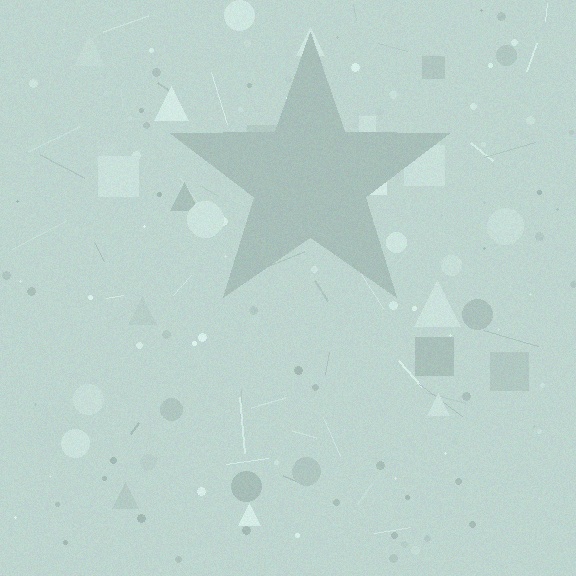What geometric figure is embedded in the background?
A star is embedded in the background.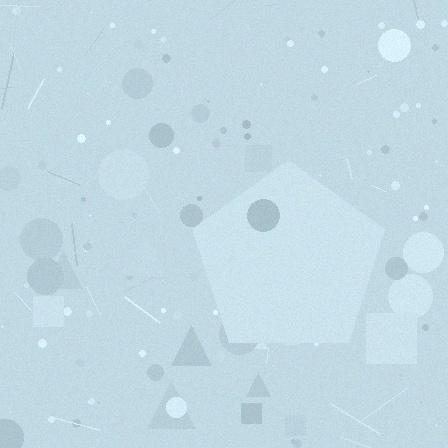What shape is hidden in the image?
A pentagon is hidden in the image.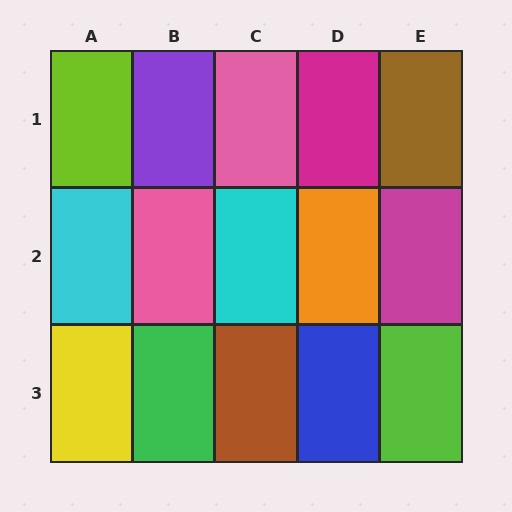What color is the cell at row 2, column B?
Pink.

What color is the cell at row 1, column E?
Brown.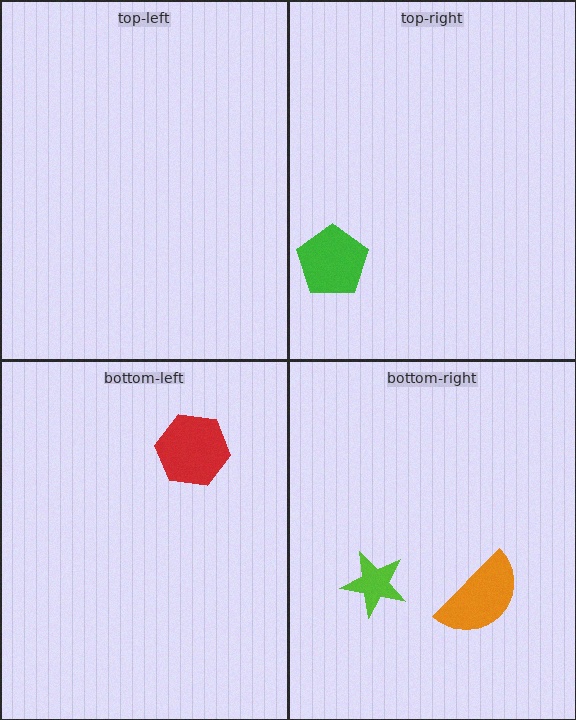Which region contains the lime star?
The bottom-right region.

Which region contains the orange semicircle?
The bottom-right region.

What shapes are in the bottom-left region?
The red hexagon.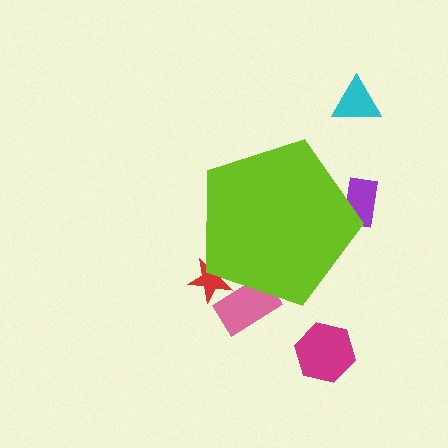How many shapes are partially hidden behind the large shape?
3 shapes are partially hidden.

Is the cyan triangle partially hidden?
No, the cyan triangle is fully visible.